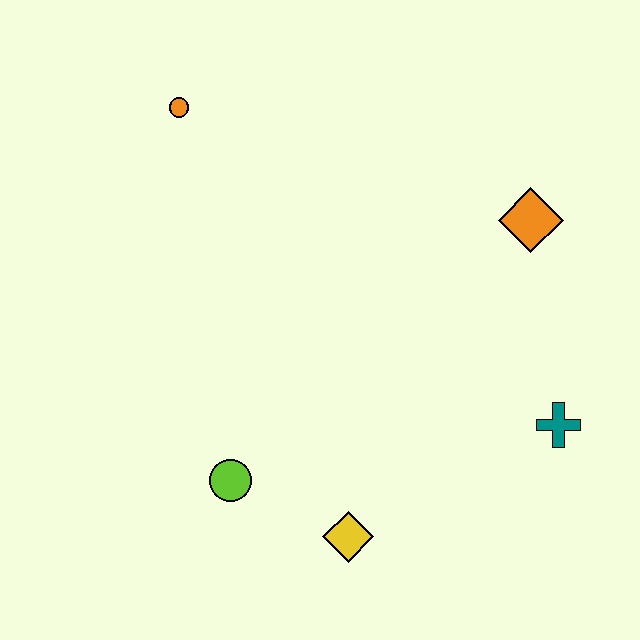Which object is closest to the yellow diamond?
The lime circle is closest to the yellow diamond.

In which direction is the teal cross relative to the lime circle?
The teal cross is to the right of the lime circle.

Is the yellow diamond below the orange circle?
Yes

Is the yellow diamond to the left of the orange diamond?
Yes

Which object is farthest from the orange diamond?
The lime circle is farthest from the orange diamond.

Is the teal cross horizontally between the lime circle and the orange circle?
No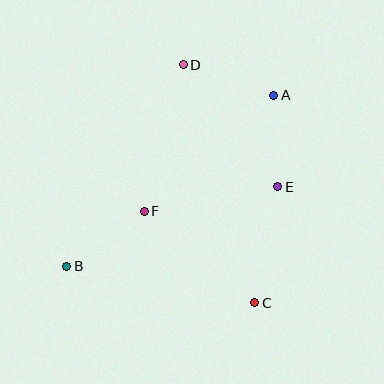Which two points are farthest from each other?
Points A and B are farthest from each other.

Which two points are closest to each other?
Points A and E are closest to each other.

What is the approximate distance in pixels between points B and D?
The distance between B and D is approximately 233 pixels.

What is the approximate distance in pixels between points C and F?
The distance between C and F is approximately 144 pixels.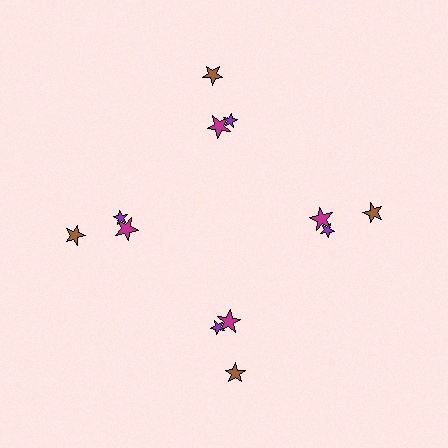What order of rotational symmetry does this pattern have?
This pattern has 4-fold rotational symmetry.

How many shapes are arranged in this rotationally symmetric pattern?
There are 12 shapes, arranged in 4 groups of 3.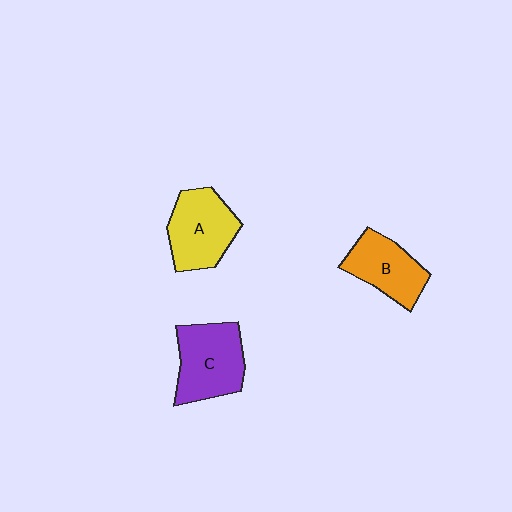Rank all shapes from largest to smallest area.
From largest to smallest: C (purple), A (yellow), B (orange).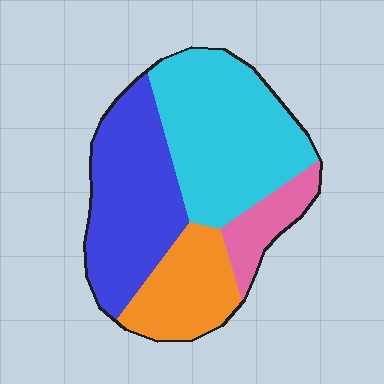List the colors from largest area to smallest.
From largest to smallest: cyan, blue, orange, pink.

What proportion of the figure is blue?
Blue covers 32% of the figure.